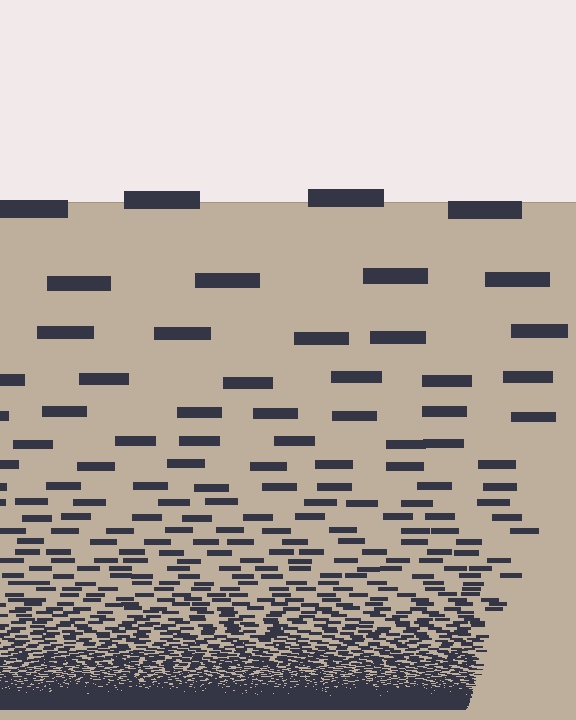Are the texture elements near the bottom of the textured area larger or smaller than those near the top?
Smaller. The gradient is inverted — elements near the bottom are smaller and denser.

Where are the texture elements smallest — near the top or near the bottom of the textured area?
Near the bottom.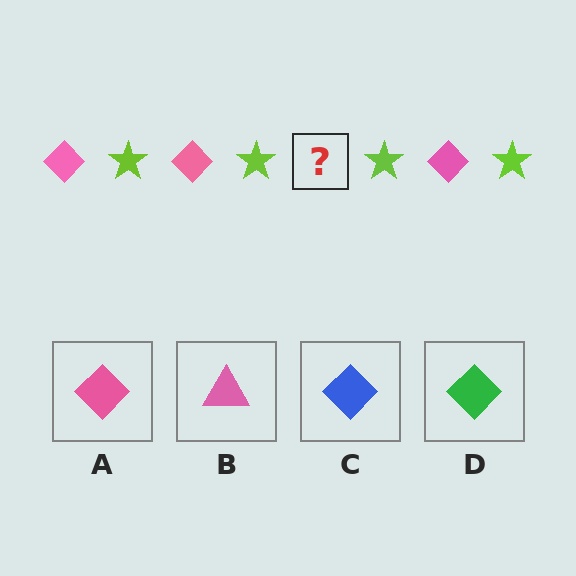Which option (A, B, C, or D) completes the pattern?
A.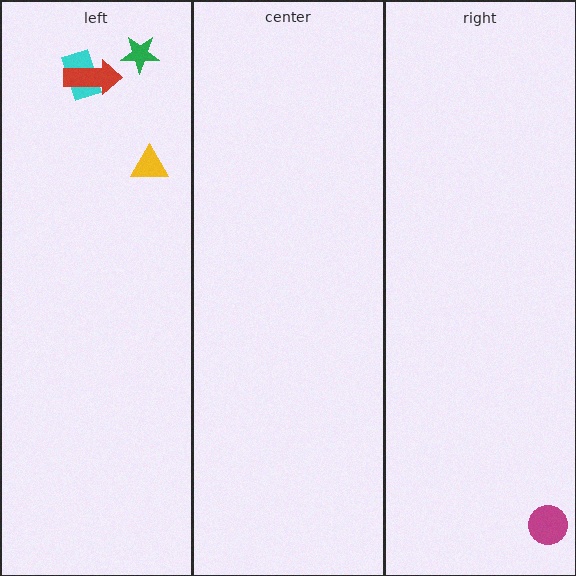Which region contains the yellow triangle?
The left region.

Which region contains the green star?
The left region.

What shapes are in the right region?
The magenta circle.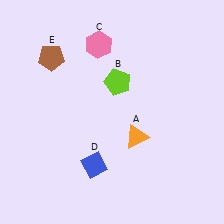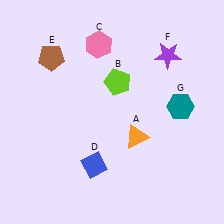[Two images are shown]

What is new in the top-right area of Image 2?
A purple star (F) was added in the top-right area of Image 2.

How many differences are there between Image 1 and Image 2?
There are 2 differences between the two images.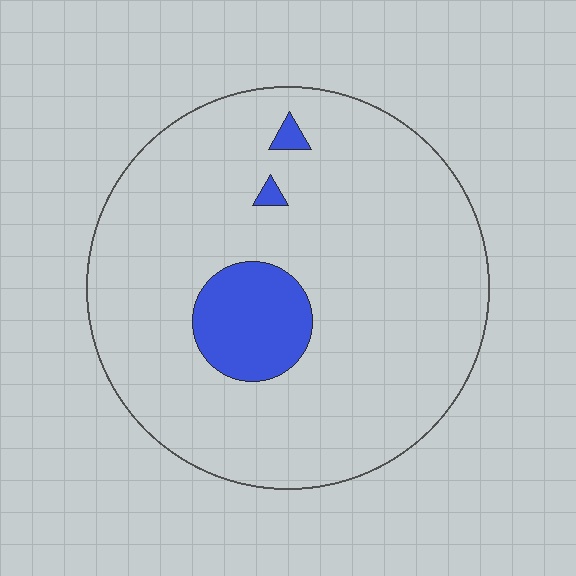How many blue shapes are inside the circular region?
3.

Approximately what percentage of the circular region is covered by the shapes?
Approximately 10%.